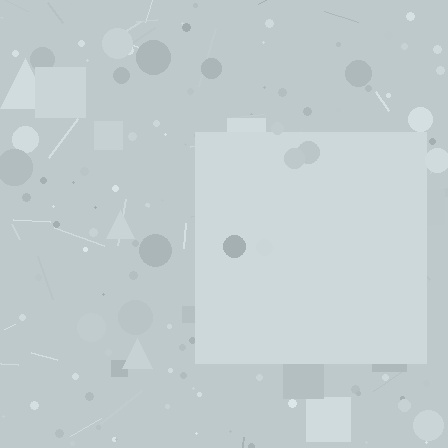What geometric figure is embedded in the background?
A square is embedded in the background.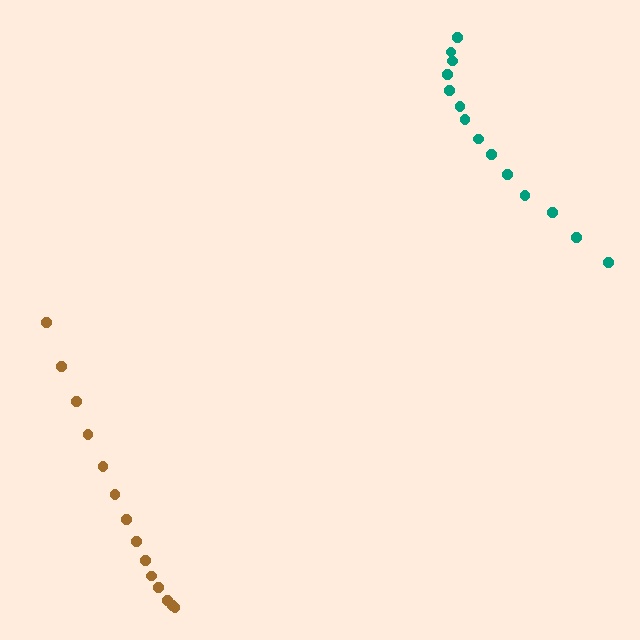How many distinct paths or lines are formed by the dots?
There are 2 distinct paths.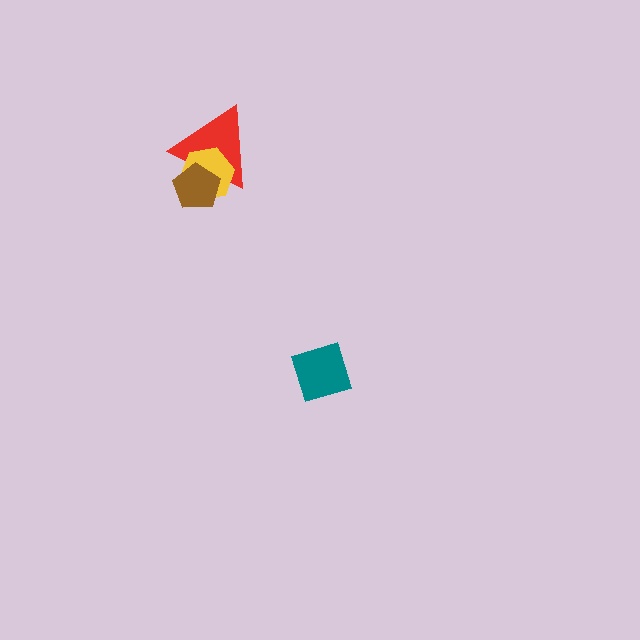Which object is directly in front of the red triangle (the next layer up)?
The yellow hexagon is directly in front of the red triangle.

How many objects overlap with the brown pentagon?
2 objects overlap with the brown pentagon.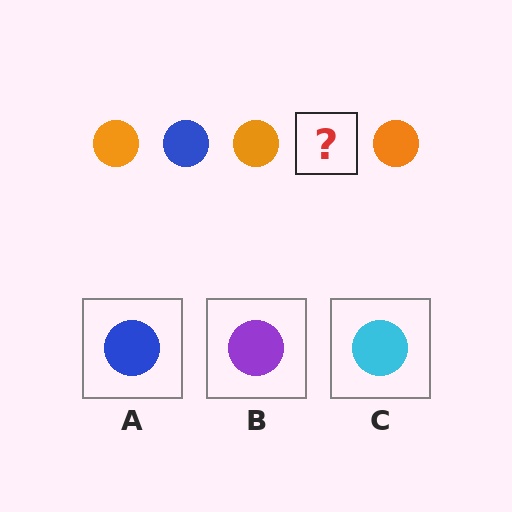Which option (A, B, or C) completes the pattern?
A.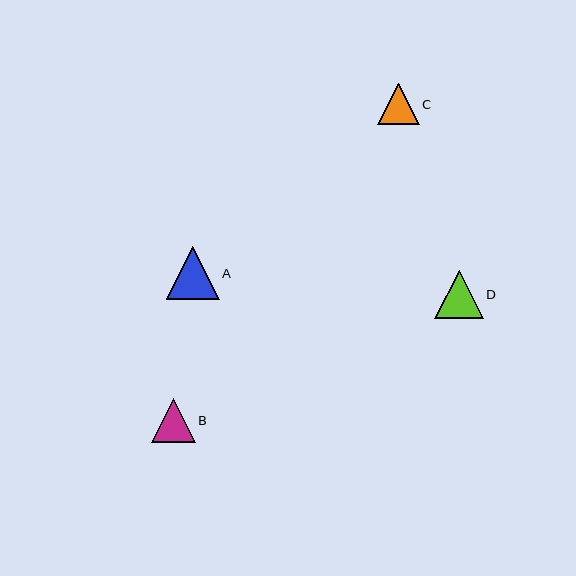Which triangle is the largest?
Triangle A is the largest with a size of approximately 53 pixels.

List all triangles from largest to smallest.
From largest to smallest: A, D, B, C.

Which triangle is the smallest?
Triangle C is the smallest with a size of approximately 41 pixels.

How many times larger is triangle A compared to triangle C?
Triangle A is approximately 1.3 times the size of triangle C.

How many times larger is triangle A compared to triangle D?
Triangle A is approximately 1.1 times the size of triangle D.